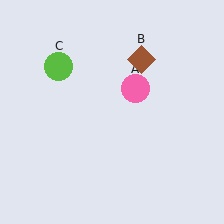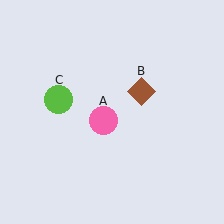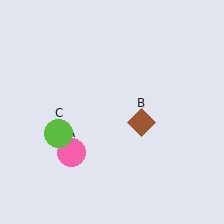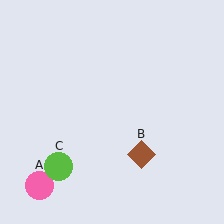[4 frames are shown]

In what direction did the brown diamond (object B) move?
The brown diamond (object B) moved down.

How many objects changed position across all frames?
3 objects changed position: pink circle (object A), brown diamond (object B), lime circle (object C).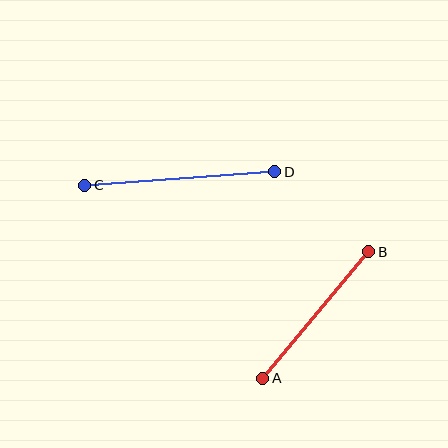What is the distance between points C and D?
The distance is approximately 190 pixels.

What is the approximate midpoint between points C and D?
The midpoint is at approximately (180, 178) pixels.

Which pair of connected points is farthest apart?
Points C and D are farthest apart.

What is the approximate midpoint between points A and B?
The midpoint is at approximately (316, 315) pixels.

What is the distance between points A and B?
The distance is approximately 165 pixels.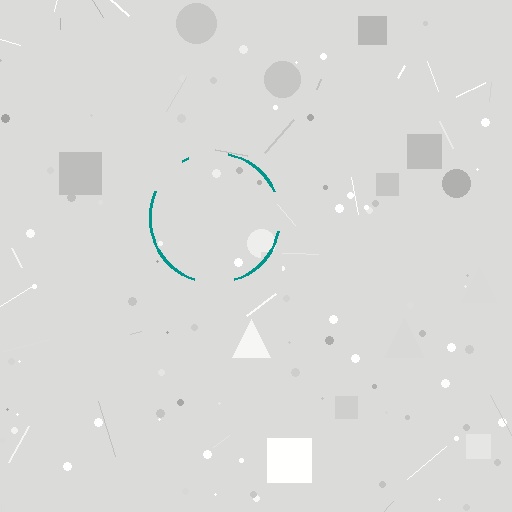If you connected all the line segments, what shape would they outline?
They would outline a circle.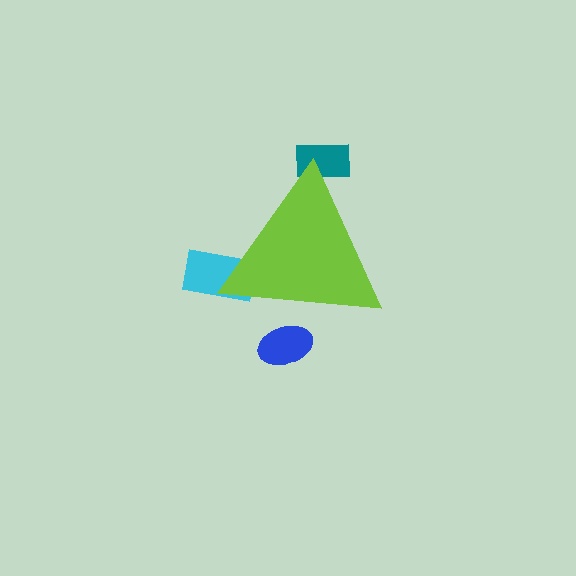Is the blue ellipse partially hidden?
Yes, the blue ellipse is partially hidden behind the lime triangle.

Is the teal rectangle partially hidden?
Yes, the teal rectangle is partially hidden behind the lime triangle.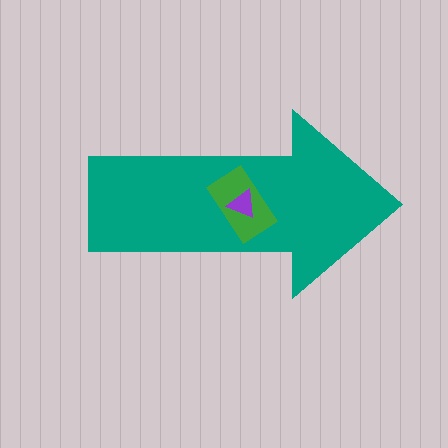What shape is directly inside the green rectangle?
The purple triangle.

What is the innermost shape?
The purple triangle.